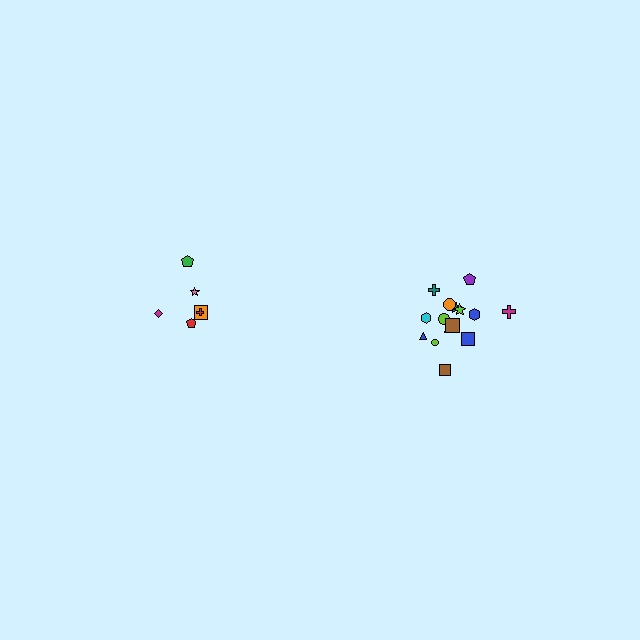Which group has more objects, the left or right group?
The right group.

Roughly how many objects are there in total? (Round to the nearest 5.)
Roughly 20 objects in total.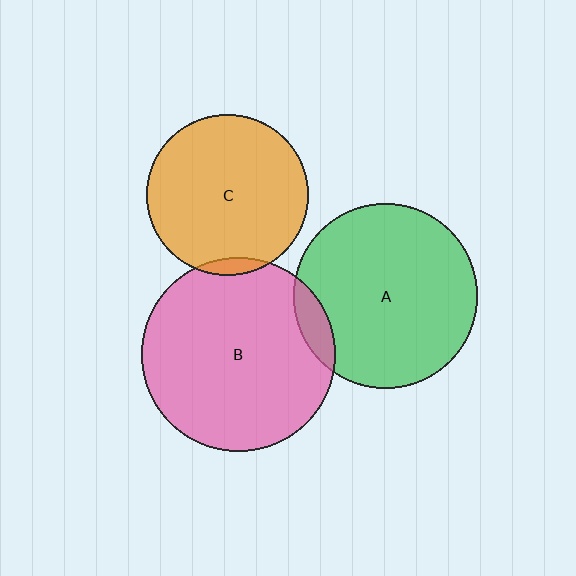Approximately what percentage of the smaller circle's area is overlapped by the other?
Approximately 5%.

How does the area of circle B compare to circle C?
Approximately 1.4 times.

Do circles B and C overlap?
Yes.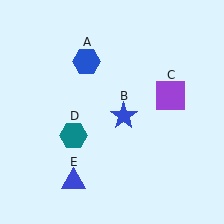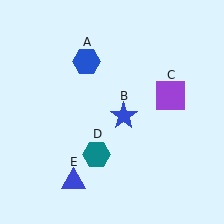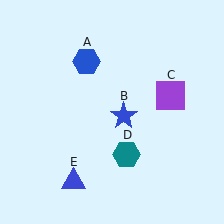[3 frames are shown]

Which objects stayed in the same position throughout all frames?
Blue hexagon (object A) and blue star (object B) and purple square (object C) and blue triangle (object E) remained stationary.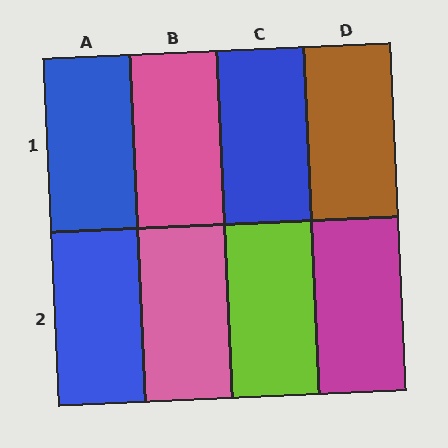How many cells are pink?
2 cells are pink.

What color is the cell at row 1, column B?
Pink.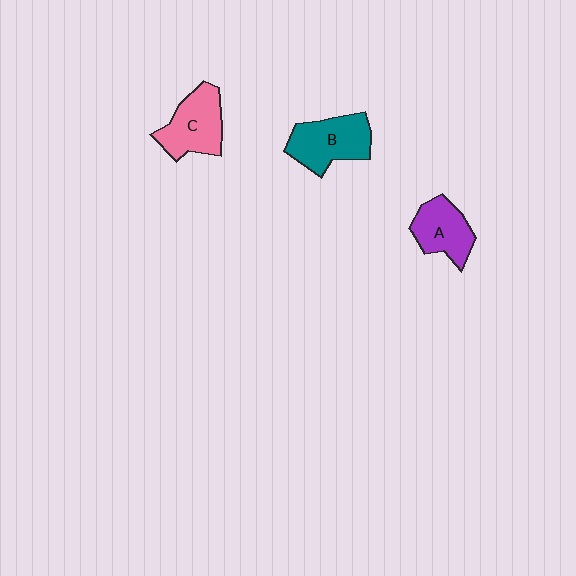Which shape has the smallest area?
Shape A (purple).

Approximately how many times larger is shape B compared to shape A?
Approximately 1.3 times.